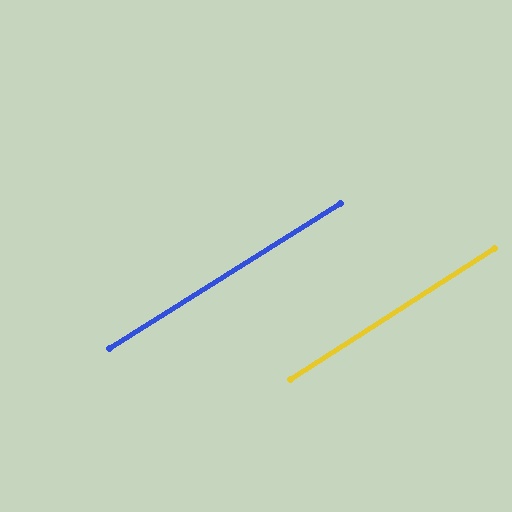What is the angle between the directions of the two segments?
Approximately 1 degree.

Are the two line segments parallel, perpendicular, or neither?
Parallel — their directions differ by only 0.9°.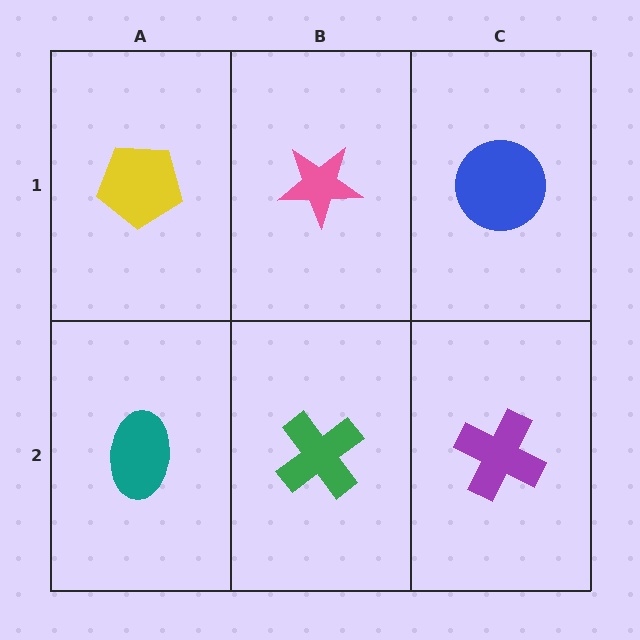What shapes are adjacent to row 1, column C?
A purple cross (row 2, column C), a pink star (row 1, column B).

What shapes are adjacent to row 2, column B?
A pink star (row 1, column B), a teal ellipse (row 2, column A), a purple cross (row 2, column C).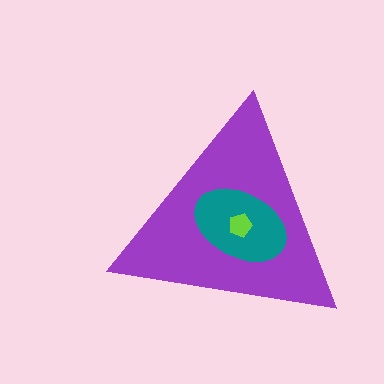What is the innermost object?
The lime pentagon.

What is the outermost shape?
The purple triangle.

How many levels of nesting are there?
3.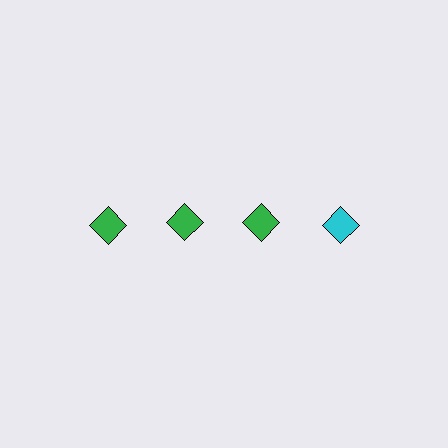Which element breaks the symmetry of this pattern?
The cyan diamond in the top row, second from right column breaks the symmetry. All other shapes are green diamonds.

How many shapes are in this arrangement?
There are 4 shapes arranged in a grid pattern.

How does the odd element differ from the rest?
It has a different color: cyan instead of green.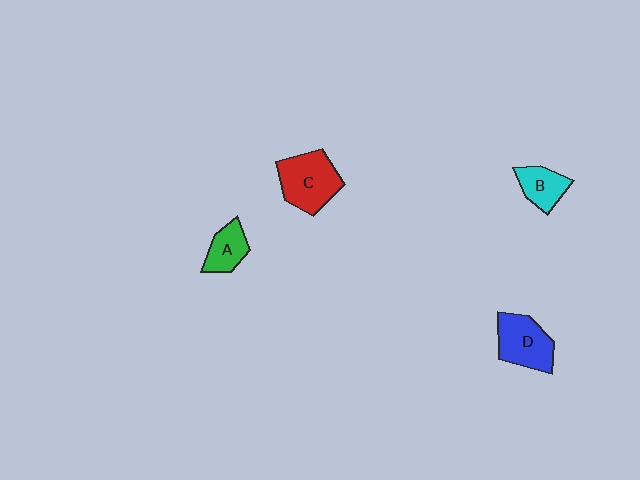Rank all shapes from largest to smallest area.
From largest to smallest: C (red), D (blue), B (cyan), A (green).